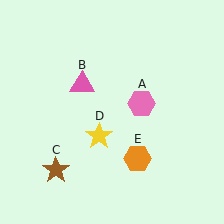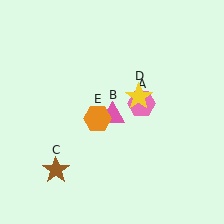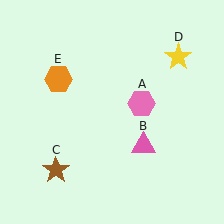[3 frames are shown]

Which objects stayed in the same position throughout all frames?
Pink hexagon (object A) and brown star (object C) remained stationary.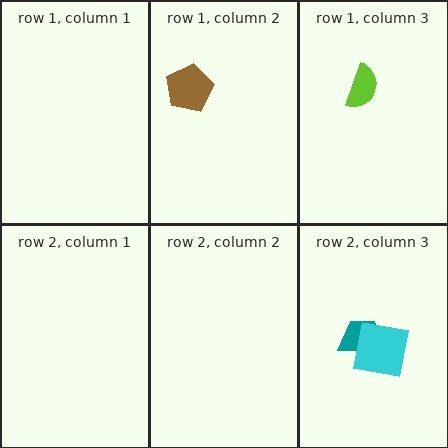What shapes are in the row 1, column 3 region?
The lime semicircle.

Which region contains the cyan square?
The row 2, column 3 region.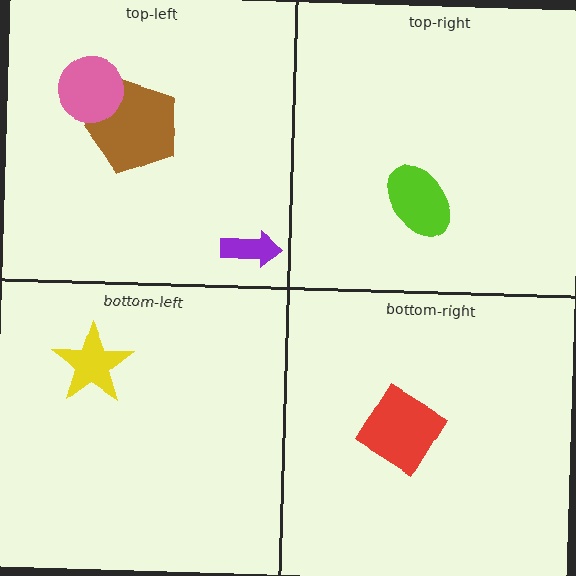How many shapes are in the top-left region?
3.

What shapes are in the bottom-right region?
The red diamond.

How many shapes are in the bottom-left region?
1.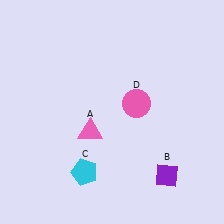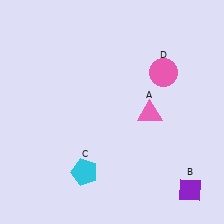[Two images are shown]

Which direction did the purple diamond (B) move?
The purple diamond (B) moved right.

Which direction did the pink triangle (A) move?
The pink triangle (A) moved right.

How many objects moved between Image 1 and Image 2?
3 objects moved between the two images.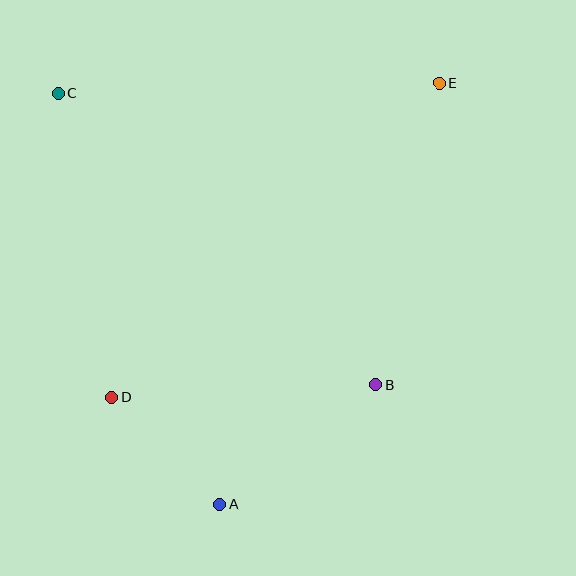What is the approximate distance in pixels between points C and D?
The distance between C and D is approximately 309 pixels.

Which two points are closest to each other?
Points A and D are closest to each other.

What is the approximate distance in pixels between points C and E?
The distance between C and E is approximately 381 pixels.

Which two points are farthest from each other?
Points A and E are farthest from each other.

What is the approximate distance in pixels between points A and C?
The distance between A and C is approximately 442 pixels.